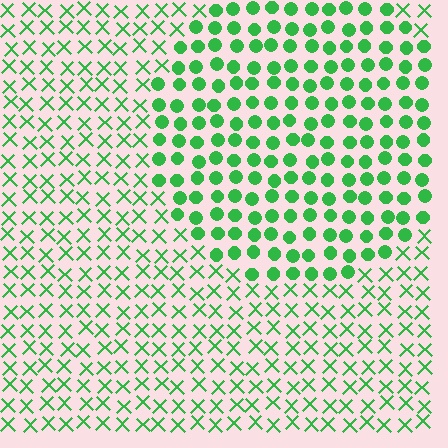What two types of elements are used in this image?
The image uses circles inside the circle region and X marks outside it.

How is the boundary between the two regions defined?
The boundary is defined by a change in element shape: circles inside vs. X marks outside. All elements share the same color and spacing.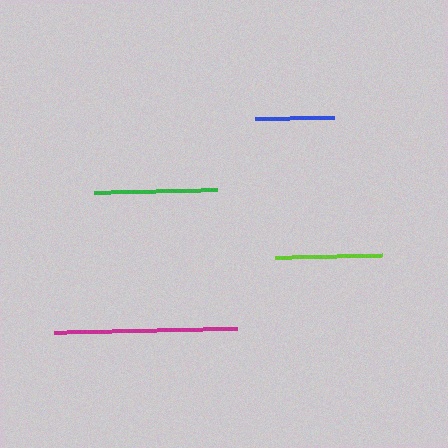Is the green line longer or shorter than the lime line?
The green line is longer than the lime line.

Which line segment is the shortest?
The blue line is the shortest at approximately 79 pixels.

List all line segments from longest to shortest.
From longest to shortest: magenta, green, lime, blue.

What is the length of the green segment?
The green segment is approximately 123 pixels long.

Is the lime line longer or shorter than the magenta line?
The magenta line is longer than the lime line.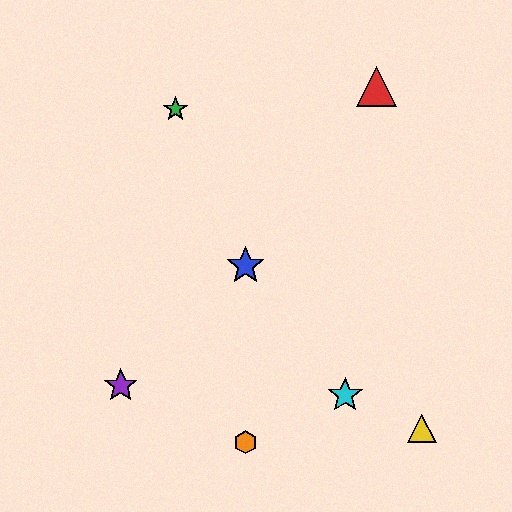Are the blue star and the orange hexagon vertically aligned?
Yes, both are at x≈245.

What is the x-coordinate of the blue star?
The blue star is at x≈245.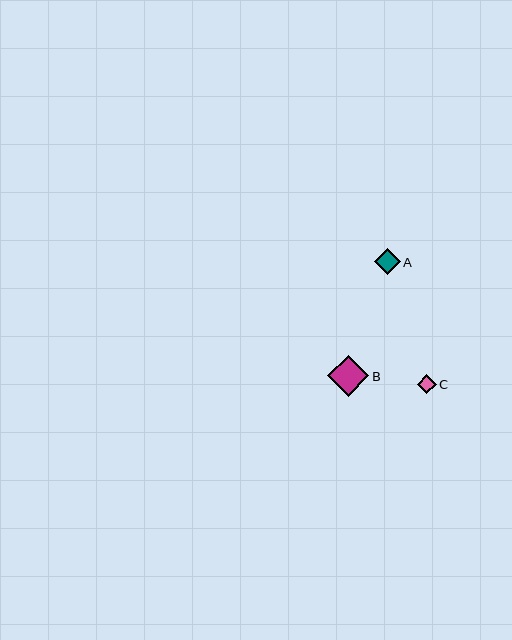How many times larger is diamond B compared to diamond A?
Diamond B is approximately 1.6 times the size of diamond A.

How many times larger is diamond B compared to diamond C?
Diamond B is approximately 2.2 times the size of diamond C.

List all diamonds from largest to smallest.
From largest to smallest: B, A, C.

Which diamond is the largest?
Diamond B is the largest with a size of approximately 41 pixels.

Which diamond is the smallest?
Diamond C is the smallest with a size of approximately 19 pixels.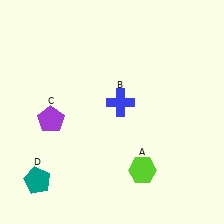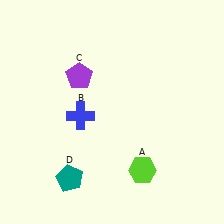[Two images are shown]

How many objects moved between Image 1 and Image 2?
3 objects moved between the two images.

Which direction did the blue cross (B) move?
The blue cross (B) moved left.